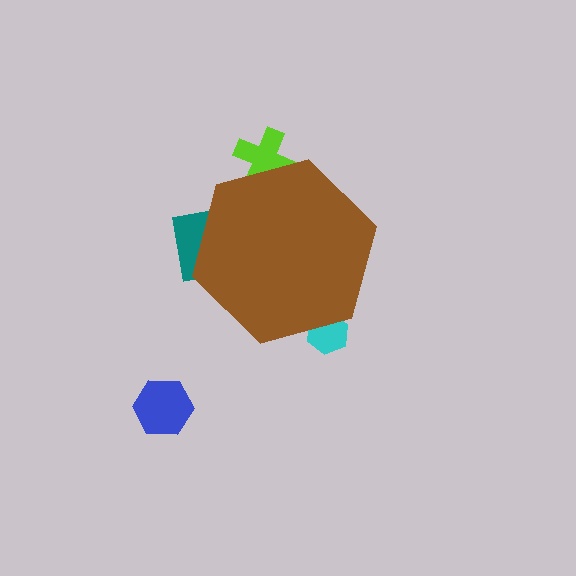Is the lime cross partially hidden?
Yes, the lime cross is partially hidden behind the brown hexagon.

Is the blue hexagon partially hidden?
No, the blue hexagon is fully visible.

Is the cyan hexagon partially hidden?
Yes, the cyan hexagon is partially hidden behind the brown hexagon.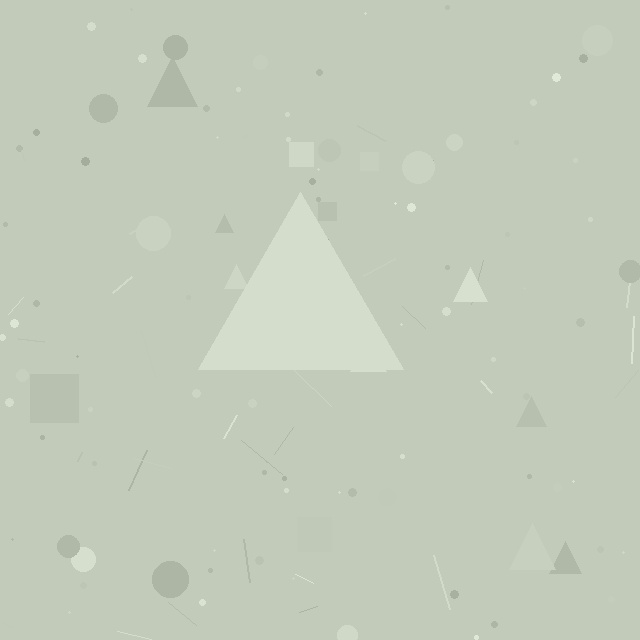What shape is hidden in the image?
A triangle is hidden in the image.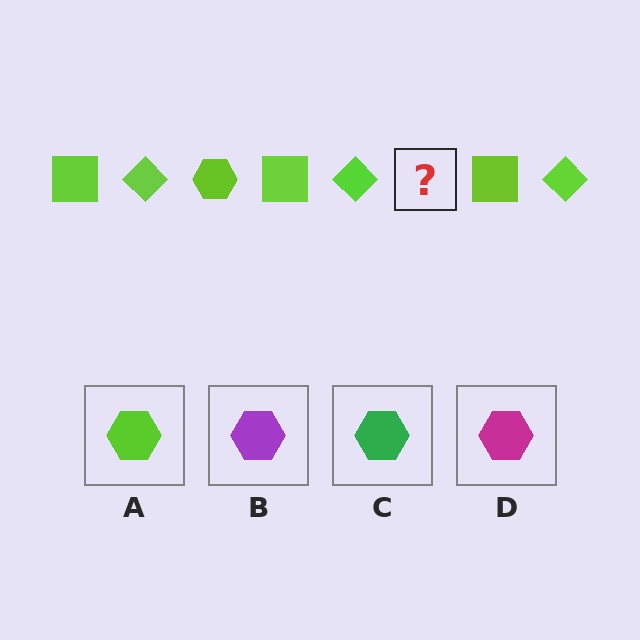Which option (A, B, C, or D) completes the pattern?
A.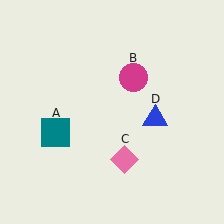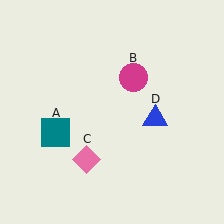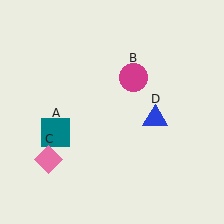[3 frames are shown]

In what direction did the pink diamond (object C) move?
The pink diamond (object C) moved left.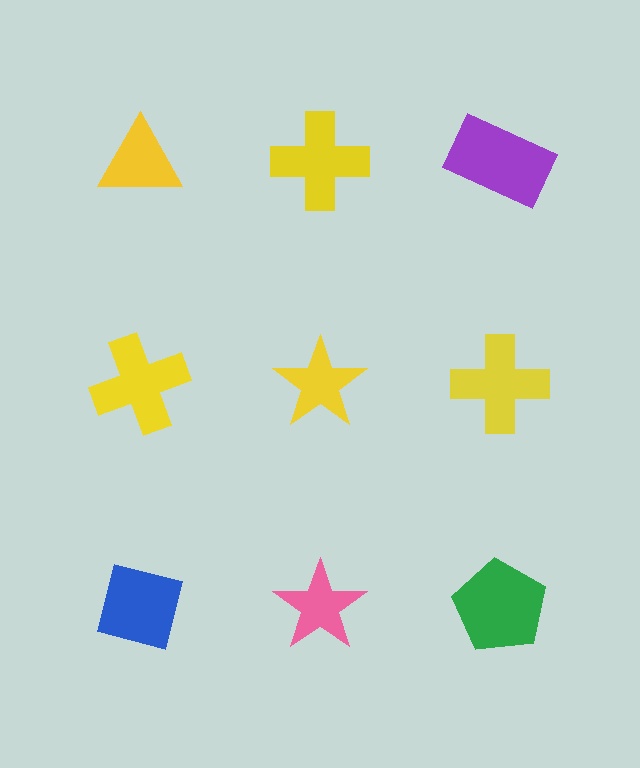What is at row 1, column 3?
A purple rectangle.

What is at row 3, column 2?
A pink star.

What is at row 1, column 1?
A yellow triangle.